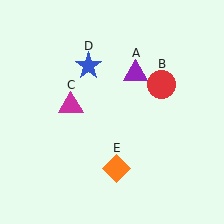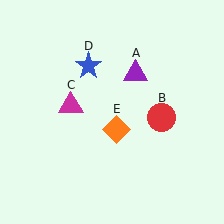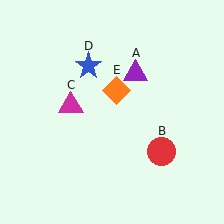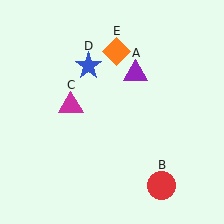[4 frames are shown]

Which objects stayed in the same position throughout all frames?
Purple triangle (object A) and magenta triangle (object C) and blue star (object D) remained stationary.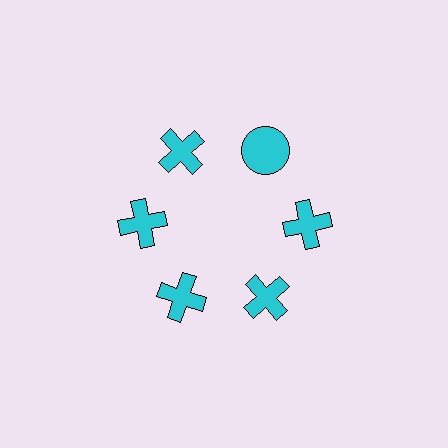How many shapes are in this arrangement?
There are 6 shapes arranged in a ring pattern.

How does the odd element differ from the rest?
It has a different shape: circle instead of cross.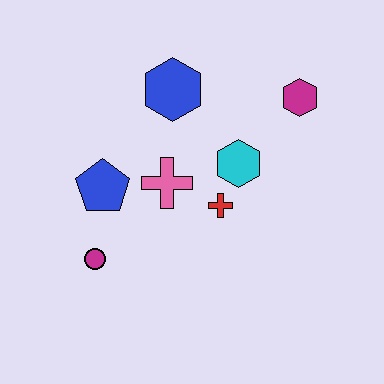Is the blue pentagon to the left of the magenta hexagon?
Yes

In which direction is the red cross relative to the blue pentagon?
The red cross is to the right of the blue pentagon.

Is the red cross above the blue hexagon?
No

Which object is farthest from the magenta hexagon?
The magenta circle is farthest from the magenta hexagon.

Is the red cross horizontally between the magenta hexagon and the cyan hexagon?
No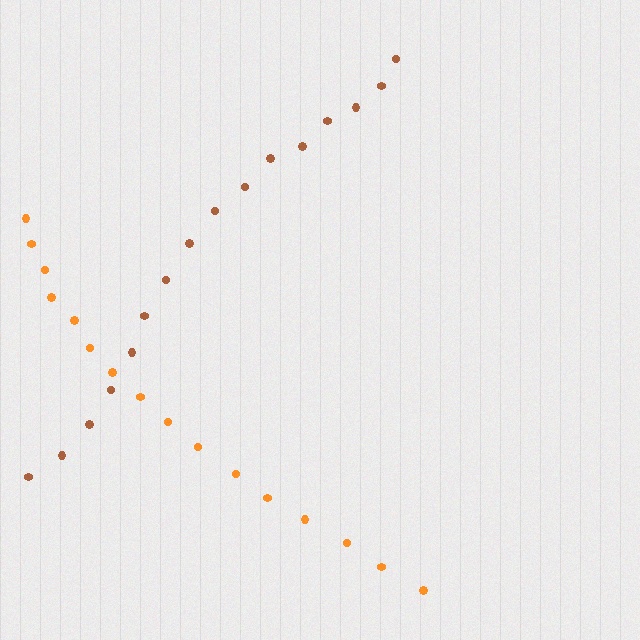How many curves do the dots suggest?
There are 2 distinct paths.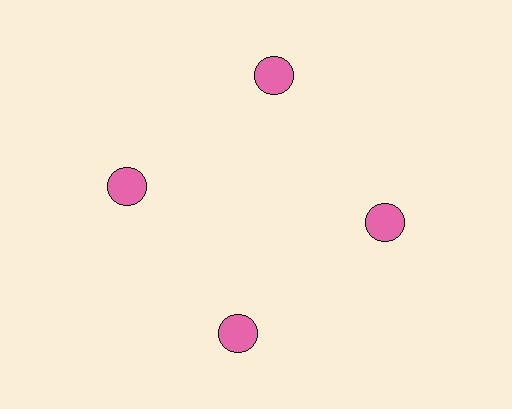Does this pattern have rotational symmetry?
Yes, this pattern has 4-fold rotational symmetry. It looks the same after rotating 90 degrees around the center.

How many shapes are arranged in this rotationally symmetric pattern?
There are 4 shapes, arranged in 4 groups of 1.